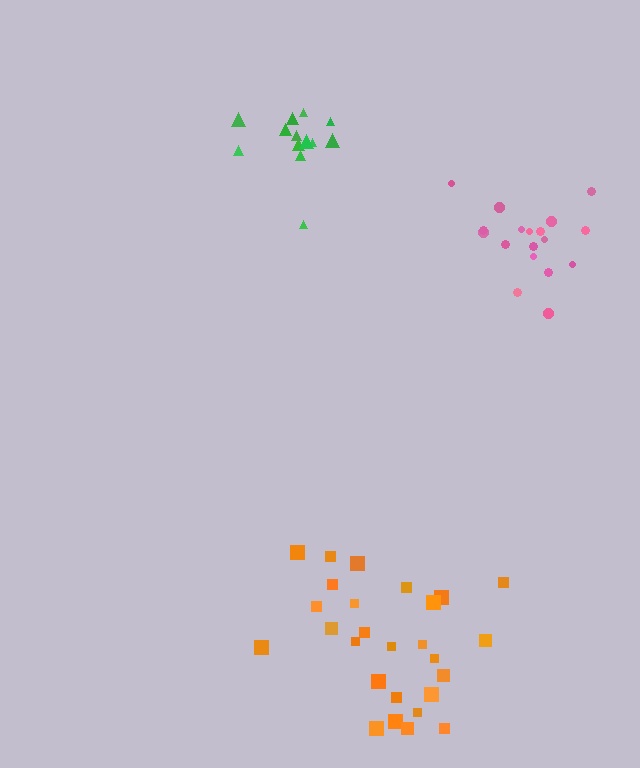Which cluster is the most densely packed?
Green.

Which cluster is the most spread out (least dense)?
Orange.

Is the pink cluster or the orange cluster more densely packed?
Pink.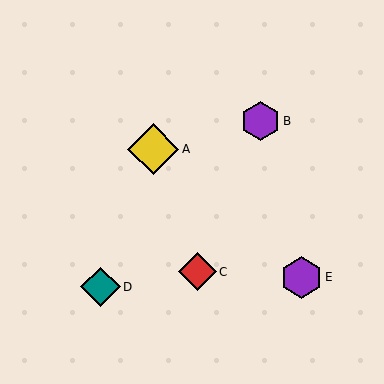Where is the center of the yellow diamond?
The center of the yellow diamond is at (153, 149).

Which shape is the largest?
The yellow diamond (labeled A) is the largest.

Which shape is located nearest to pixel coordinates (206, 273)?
The red diamond (labeled C) at (197, 272) is nearest to that location.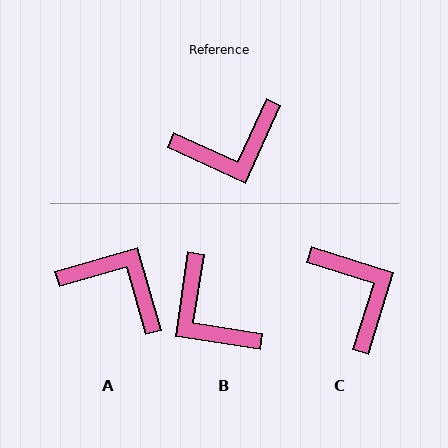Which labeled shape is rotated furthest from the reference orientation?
A, about 130 degrees away.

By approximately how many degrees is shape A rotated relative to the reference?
Approximately 130 degrees counter-clockwise.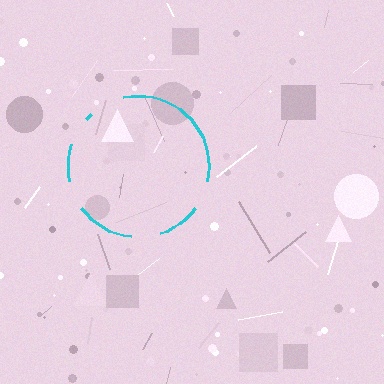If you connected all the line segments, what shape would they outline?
They would outline a circle.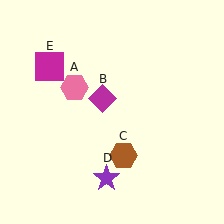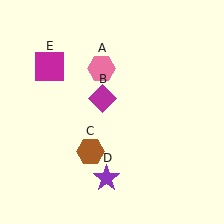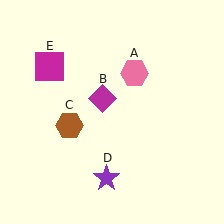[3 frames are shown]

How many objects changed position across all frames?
2 objects changed position: pink hexagon (object A), brown hexagon (object C).